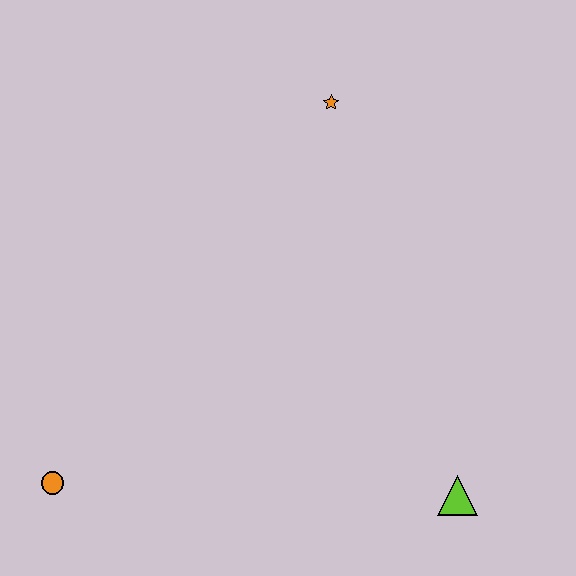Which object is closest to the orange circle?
The lime triangle is closest to the orange circle.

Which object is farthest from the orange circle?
The orange star is farthest from the orange circle.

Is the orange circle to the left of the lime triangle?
Yes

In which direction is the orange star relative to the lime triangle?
The orange star is above the lime triangle.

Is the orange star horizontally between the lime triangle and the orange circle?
Yes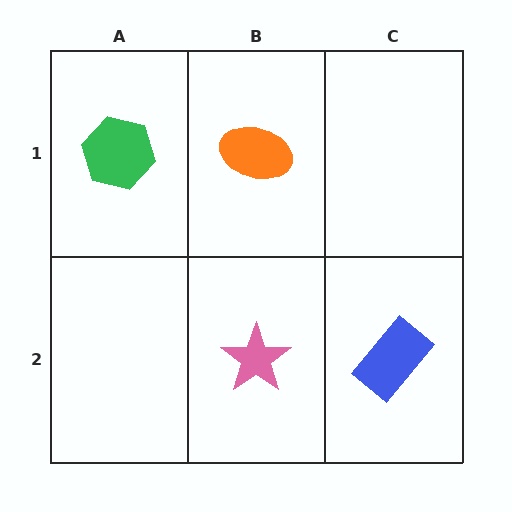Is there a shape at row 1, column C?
No, that cell is empty.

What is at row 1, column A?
A green hexagon.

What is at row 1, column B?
An orange ellipse.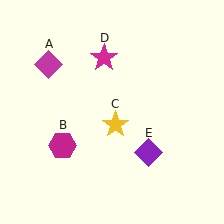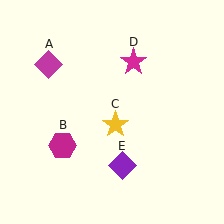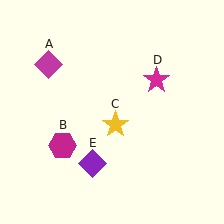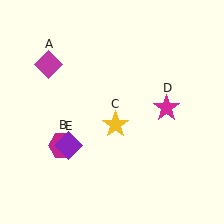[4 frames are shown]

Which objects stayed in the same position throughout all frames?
Magenta diamond (object A) and magenta hexagon (object B) and yellow star (object C) remained stationary.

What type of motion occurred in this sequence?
The magenta star (object D), purple diamond (object E) rotated clockwise around the center of the scene.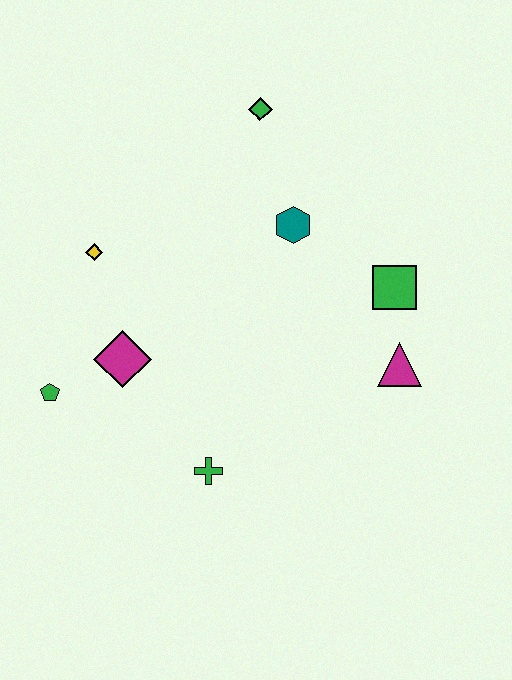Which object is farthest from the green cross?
The green diamond is farthest from the green cross.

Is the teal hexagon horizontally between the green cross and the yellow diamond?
No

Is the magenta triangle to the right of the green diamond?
Yes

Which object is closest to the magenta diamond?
The green pentagon is closest to the magenta diamond.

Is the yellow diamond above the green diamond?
No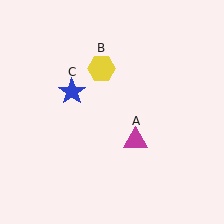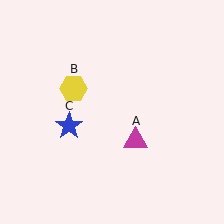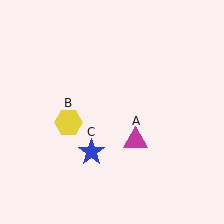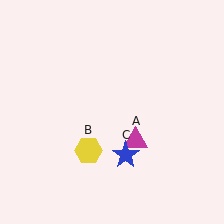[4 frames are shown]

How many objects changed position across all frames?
2 objects changed position: yellow hexagon (object B), blue star (object C).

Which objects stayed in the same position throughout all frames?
Magenta triangle (object A) remained stationary.